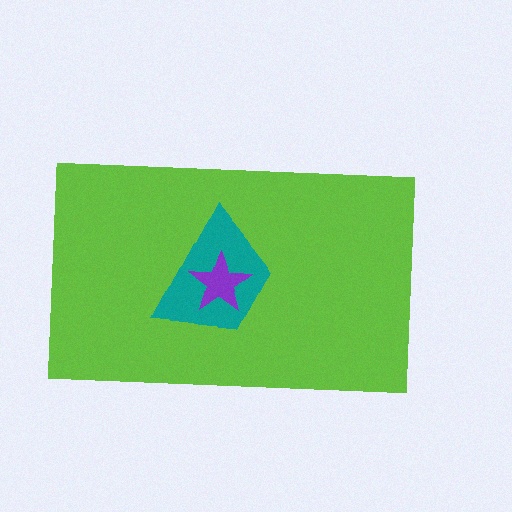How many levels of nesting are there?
3.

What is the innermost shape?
The purple star.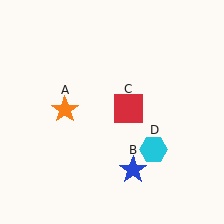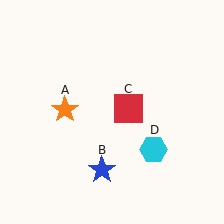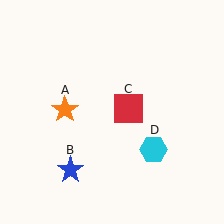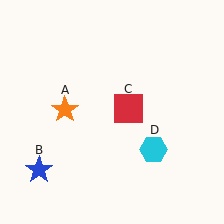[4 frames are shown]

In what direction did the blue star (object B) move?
The blue star (object B) moved left.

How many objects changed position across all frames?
1 object changed position: blue star (object B).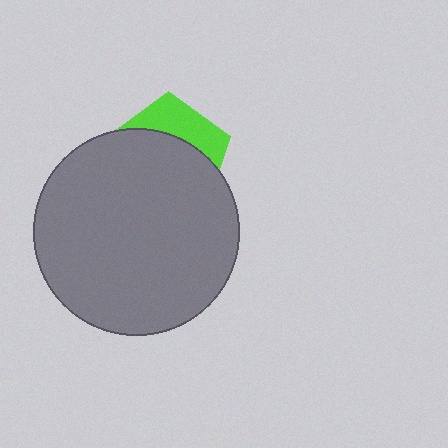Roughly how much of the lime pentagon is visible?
A small part of it is visible (roughly 31%).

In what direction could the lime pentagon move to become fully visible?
The lime pentagon could move up. That would shift it out from behind the gray circle entirely.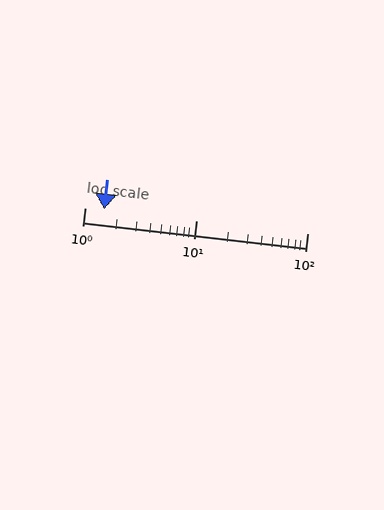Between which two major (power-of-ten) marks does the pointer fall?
The pointer is between 1 and 10.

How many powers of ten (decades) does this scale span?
The scale spans 2 decades, from 1 to 100.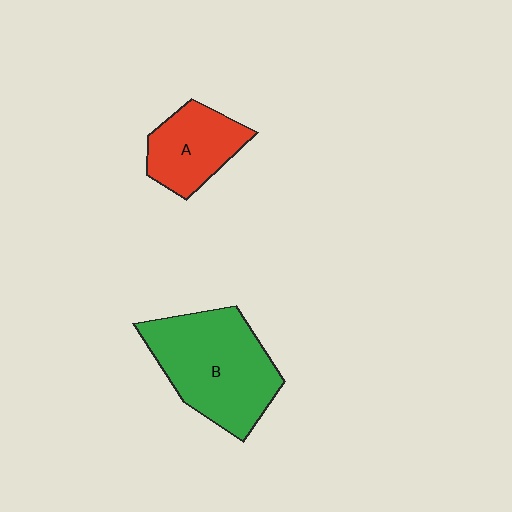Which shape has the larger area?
Shape B (green).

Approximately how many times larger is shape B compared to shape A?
Approximately 1.8 times.